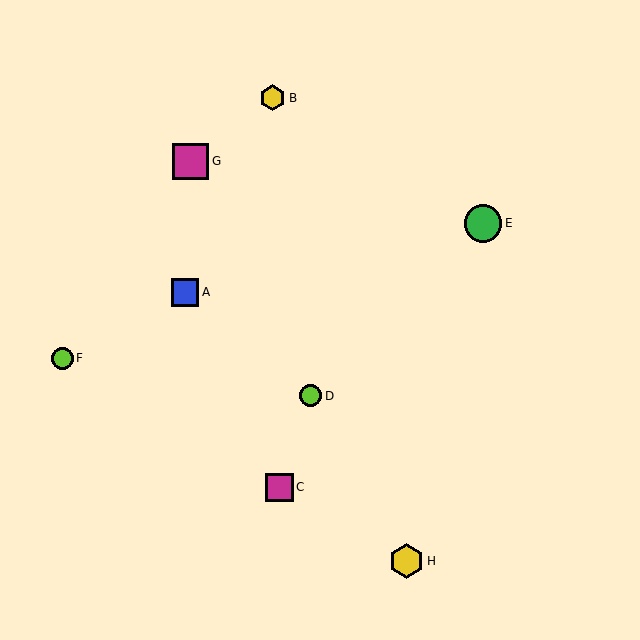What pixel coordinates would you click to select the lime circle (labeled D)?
Click at (310, 396) to select the lime circle D.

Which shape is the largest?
The green circle (labeled E) is the largest.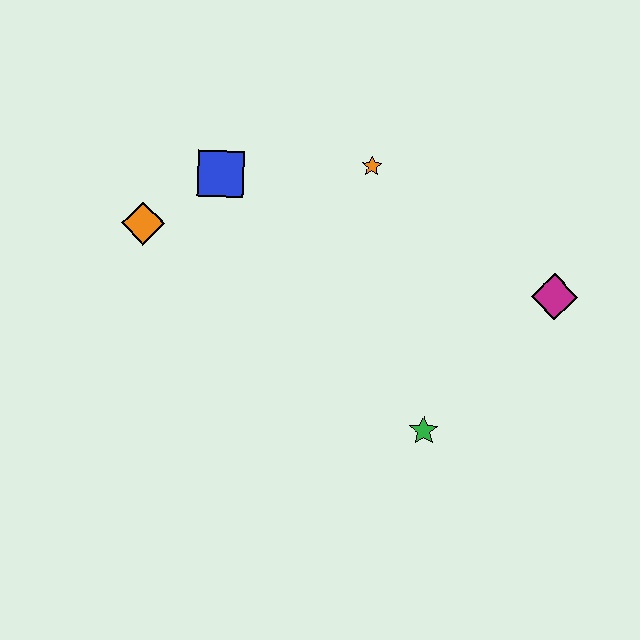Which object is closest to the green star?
The magenta diamond is closest to the green star.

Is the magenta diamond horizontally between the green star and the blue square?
No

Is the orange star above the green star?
Yes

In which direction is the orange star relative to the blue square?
The orange star is to the right of the blue square.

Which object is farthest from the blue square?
The magenta diamond is farthest from the blue square.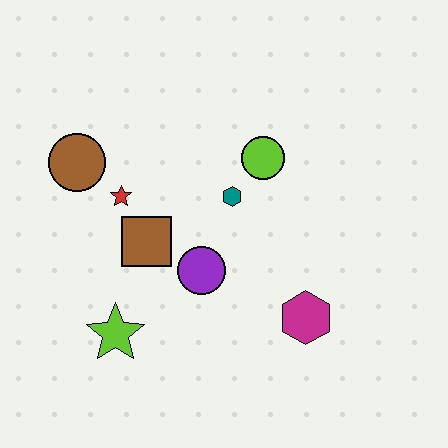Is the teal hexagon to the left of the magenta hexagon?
Yes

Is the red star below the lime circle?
Yes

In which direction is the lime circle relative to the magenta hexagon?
The lime circle is above the magenta hexagon.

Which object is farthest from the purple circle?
The brown circle is farthest from the purple circle.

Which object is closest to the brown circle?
The red star is closest to the brown circle.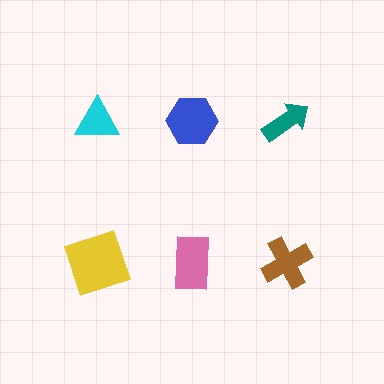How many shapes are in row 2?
3 shapes.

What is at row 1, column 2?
A blue hexagon.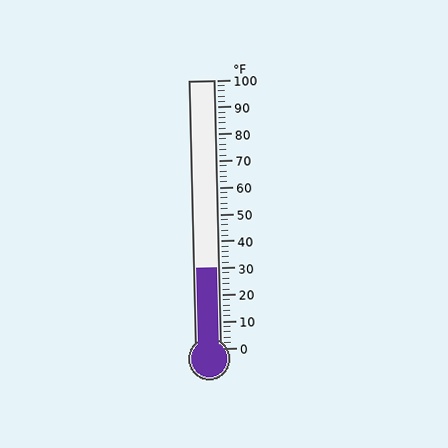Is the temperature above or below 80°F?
The temperature is below 80°F.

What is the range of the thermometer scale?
The thermometer scale ranges from 0°F to 100°F.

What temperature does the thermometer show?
The thermometer shows approximately 30°F.